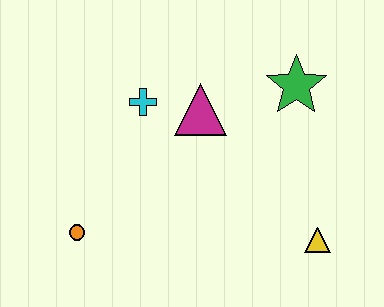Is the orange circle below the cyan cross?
Yes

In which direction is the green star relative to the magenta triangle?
The green star is to the right of the magenta triangle.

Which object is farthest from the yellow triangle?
The orange circle is farthest from the yellow triangle.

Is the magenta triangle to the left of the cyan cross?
No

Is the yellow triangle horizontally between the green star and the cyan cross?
No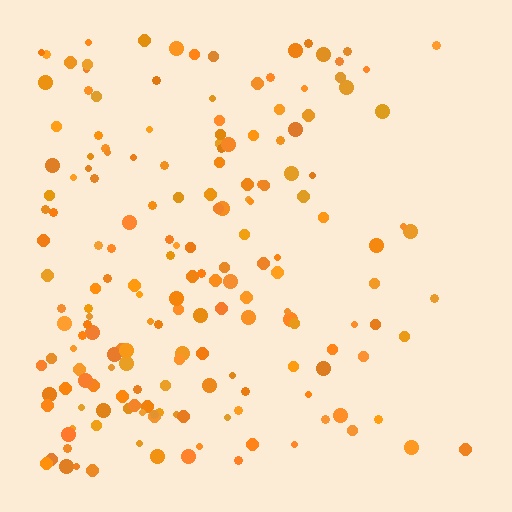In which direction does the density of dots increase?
From right to left, with the left side densest.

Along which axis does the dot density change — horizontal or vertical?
Horizontal.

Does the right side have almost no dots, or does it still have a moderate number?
Still a moderate number, just noticeably fewer than the left.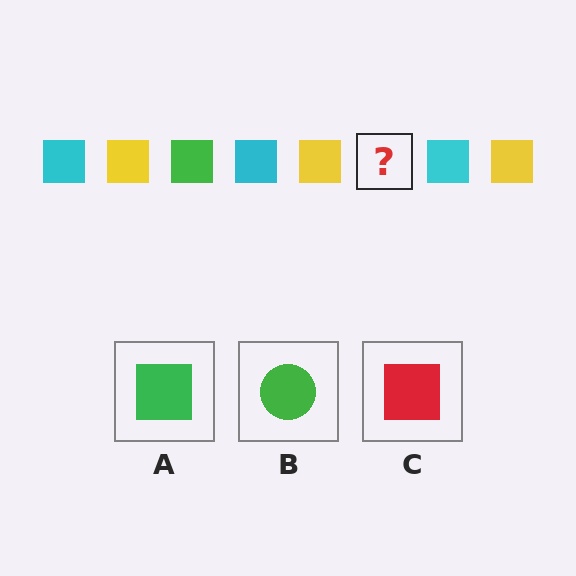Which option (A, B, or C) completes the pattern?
A.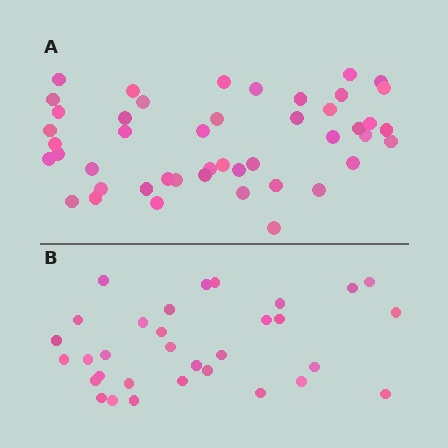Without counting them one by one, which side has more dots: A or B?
Region A (the top region) has more dots.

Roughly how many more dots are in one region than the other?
Region A has approximately 15 more dots than region B.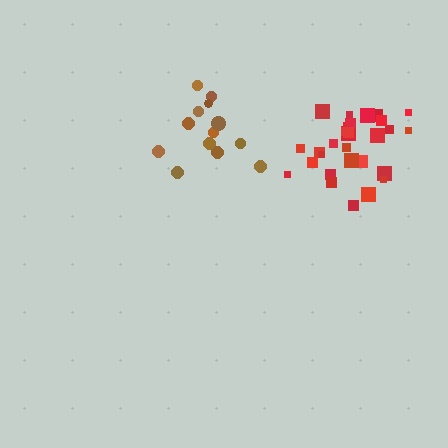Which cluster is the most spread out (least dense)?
Brown.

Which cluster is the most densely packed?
Red.